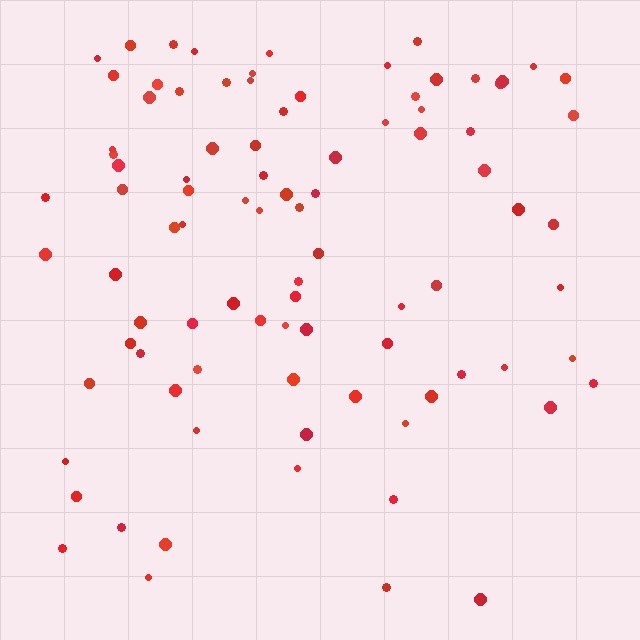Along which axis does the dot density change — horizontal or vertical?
Vertical.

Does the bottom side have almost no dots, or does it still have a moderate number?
Still a moderate number, just noticeably fewer than the top.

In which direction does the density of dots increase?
From bottom to top, with the top side densest.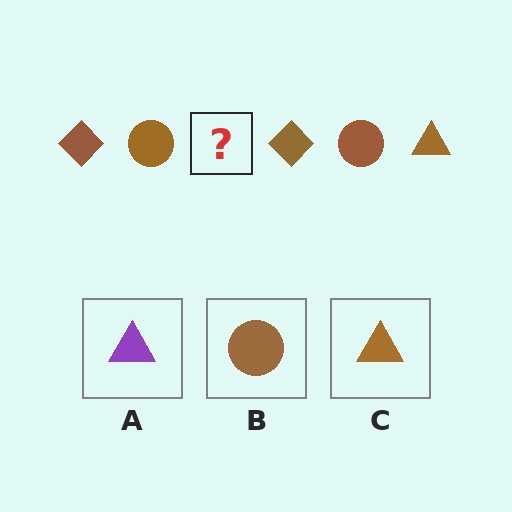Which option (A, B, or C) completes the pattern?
C.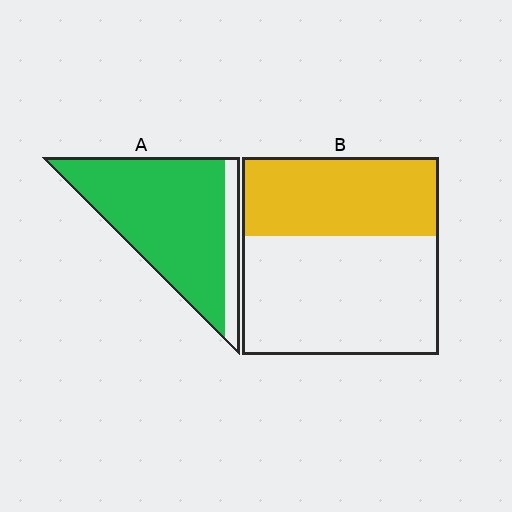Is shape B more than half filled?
No.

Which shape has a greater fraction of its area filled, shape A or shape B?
Shape A.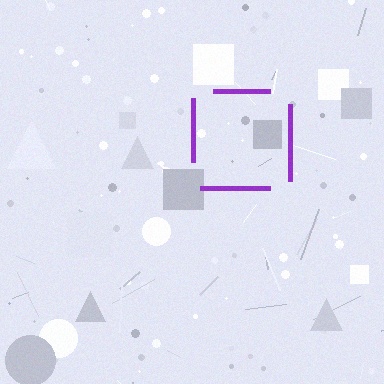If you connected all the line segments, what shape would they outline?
They would outline a square.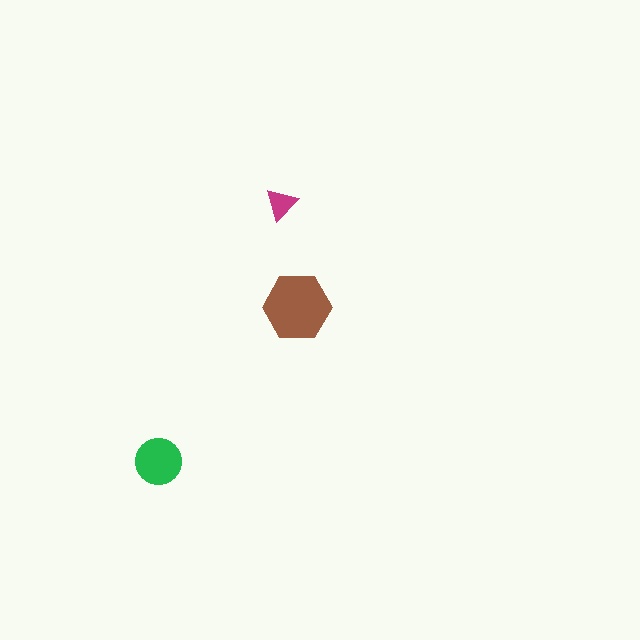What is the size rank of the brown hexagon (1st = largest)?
1st.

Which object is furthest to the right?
The brown hexagon is rightmost.